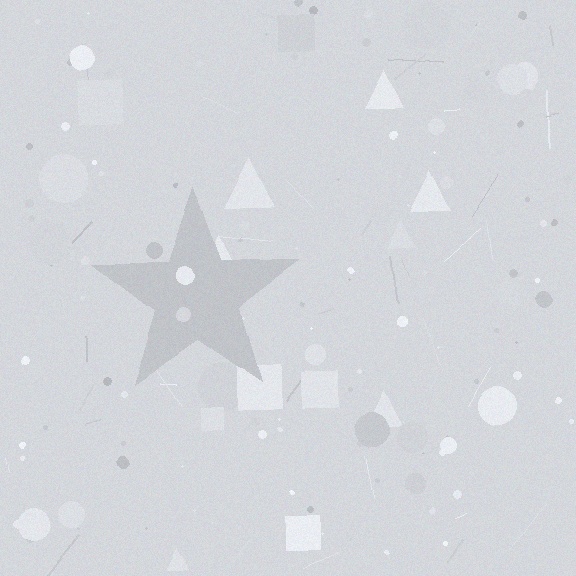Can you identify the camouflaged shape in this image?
The camouflaged shape is a star.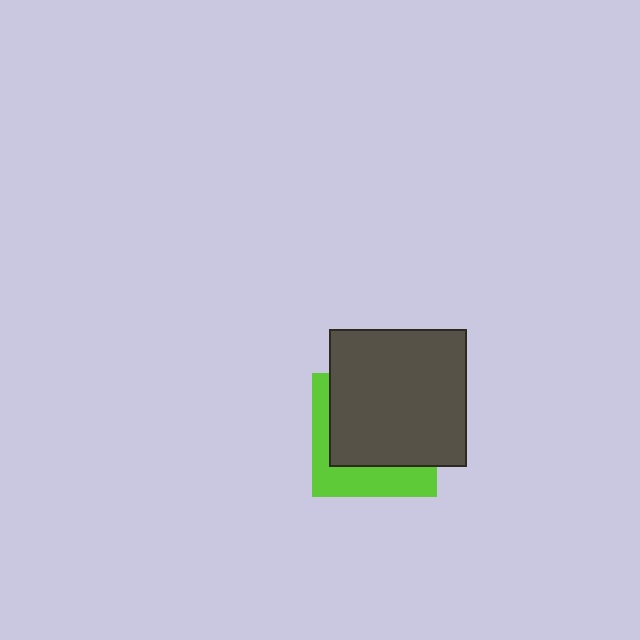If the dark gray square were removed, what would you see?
You would see the complete lime square.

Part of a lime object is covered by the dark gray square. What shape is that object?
It is a square.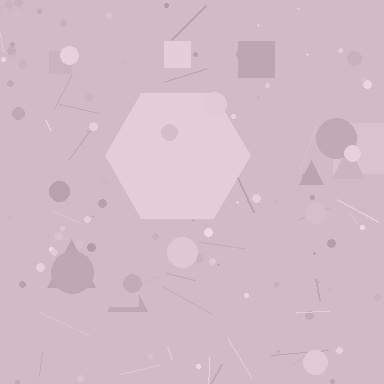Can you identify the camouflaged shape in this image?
The camouflaged shape is a hexagon.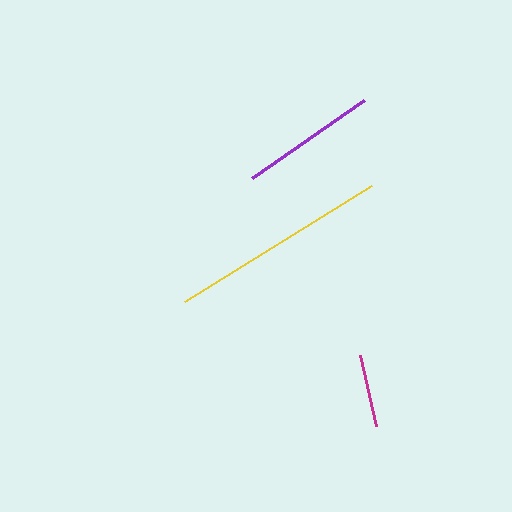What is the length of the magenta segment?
The magenta segment is approximately 72 pixels long.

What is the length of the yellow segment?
The yellow segment is approximately 220 pixels long.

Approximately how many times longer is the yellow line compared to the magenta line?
The yellow line is approximately 3.0 times the length of the magenta line.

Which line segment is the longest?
The yellow line is the longest at approximately 220 pixels.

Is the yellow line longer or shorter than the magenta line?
The yellow line is longer than the magenta line.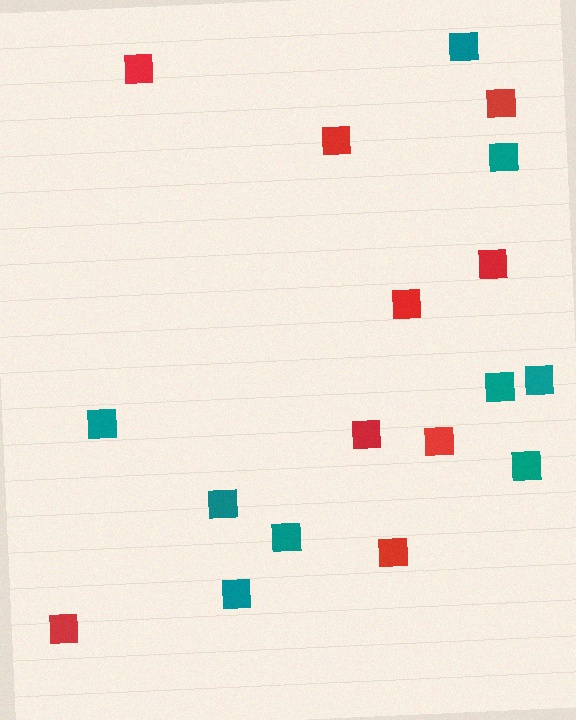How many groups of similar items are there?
There are 2 groups: one group of red squares (9) and one group of teal squares (9).